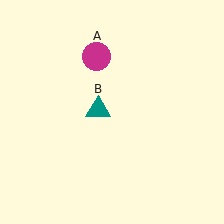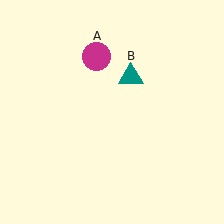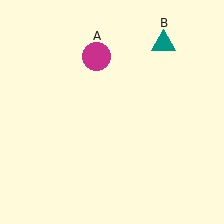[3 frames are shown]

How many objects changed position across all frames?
1 object changed position: teal triangle (object B).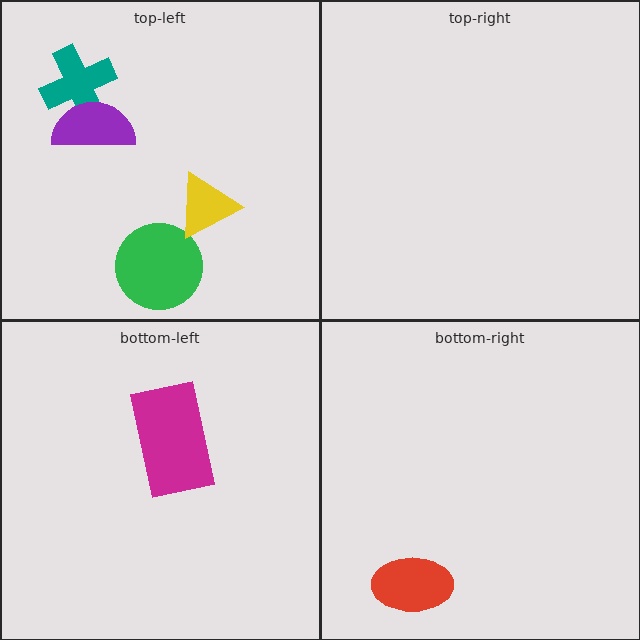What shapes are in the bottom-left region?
The magenta rectangle.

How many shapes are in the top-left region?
4.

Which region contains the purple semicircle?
The top-left region.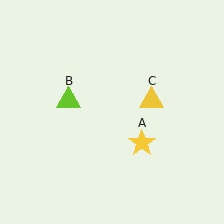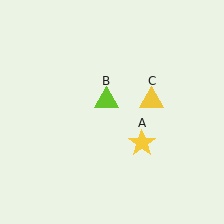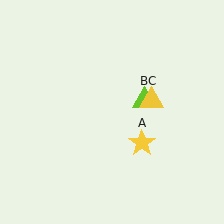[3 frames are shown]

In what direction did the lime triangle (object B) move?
The lime triangle (object B) moved right.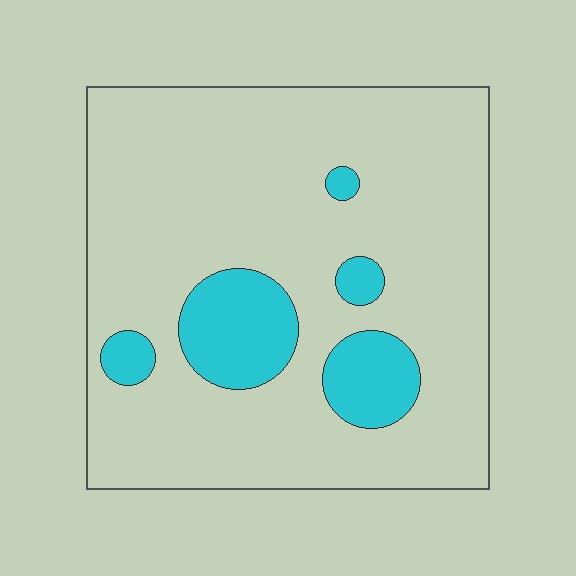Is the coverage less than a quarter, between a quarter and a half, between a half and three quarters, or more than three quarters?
Less than a quarter.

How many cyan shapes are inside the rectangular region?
5.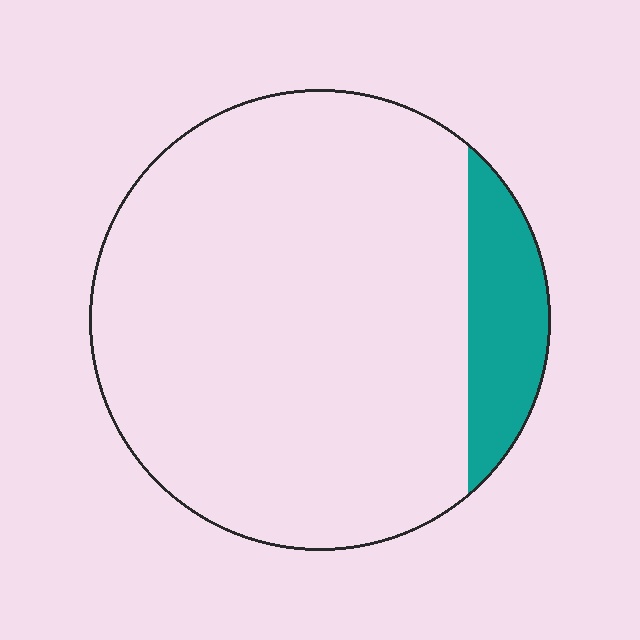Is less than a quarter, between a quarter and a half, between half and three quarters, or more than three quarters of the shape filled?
Less than a quarter.